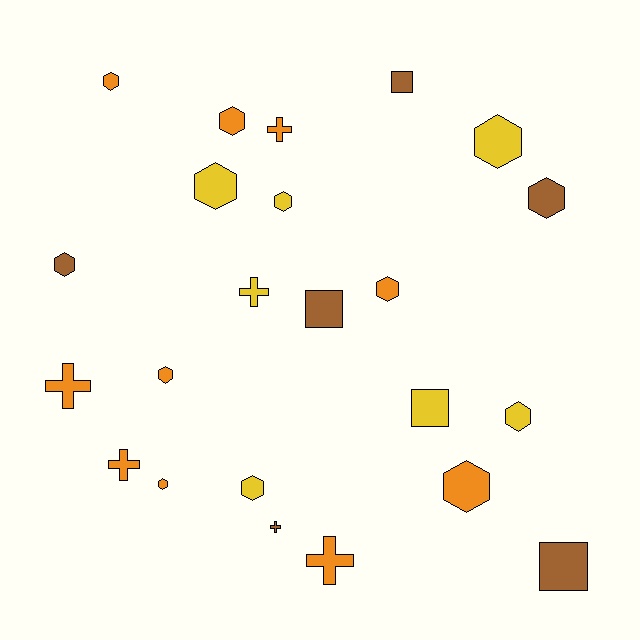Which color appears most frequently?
Orange, with 10 objects.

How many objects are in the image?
There are 23 objects.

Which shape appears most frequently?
Hexagon, with 13 objects.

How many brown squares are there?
There are 3 brown squares.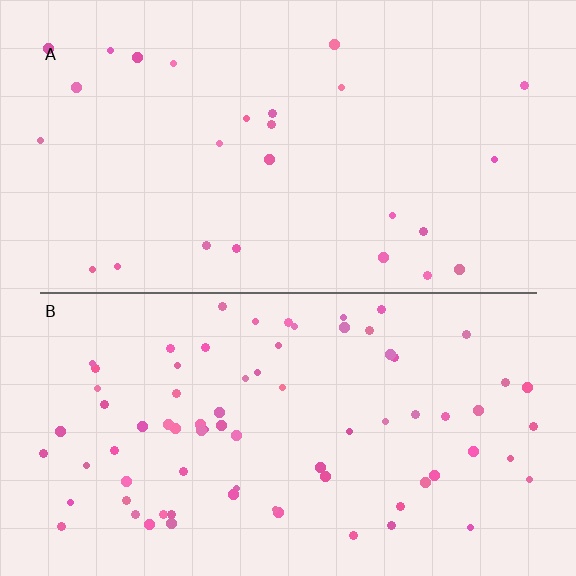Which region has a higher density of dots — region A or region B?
B (the bottom).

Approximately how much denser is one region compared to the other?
Approximately 3.0× — region B over region A.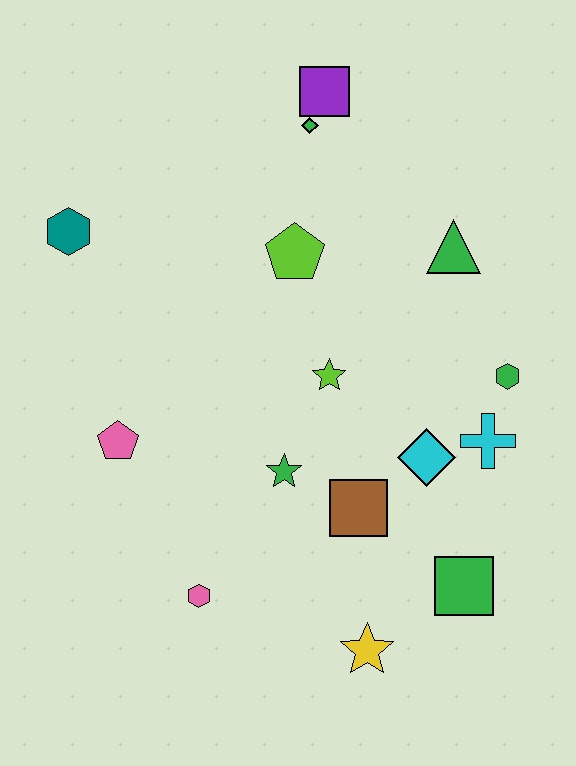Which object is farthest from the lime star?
The teal hexagon is farthest from the lime star.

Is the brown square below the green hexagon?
Yes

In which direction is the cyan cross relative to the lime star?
The cyan cross is to the right of the lime star.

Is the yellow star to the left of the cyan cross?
Yes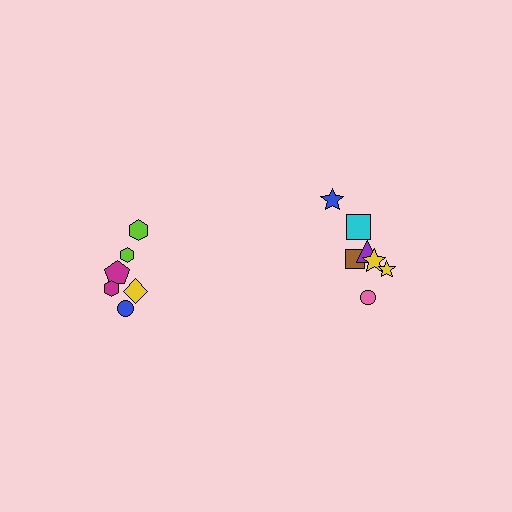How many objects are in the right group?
There are 8 objects.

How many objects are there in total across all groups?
There are 14 objects.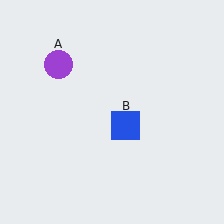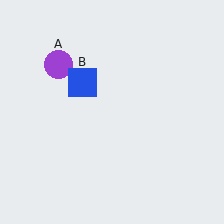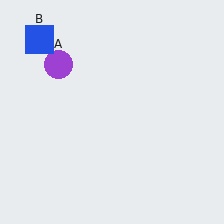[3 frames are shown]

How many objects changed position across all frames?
1 object changed position: blue square (object B).